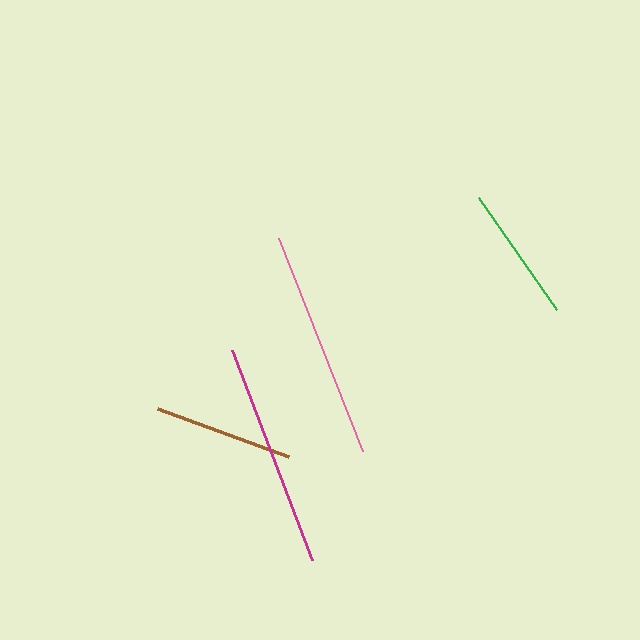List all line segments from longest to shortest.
From longest to shortest: pink, magenta, brown, green.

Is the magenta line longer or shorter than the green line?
The magenta line is longer than the green line.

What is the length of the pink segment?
The pink segment is approximately 229 pixels long.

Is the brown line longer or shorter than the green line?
The brown line is longer than the green line.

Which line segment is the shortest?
The green line is the shortest at approximately 136 pixels.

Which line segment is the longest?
The pink line is the longest at approximately 229 pixels.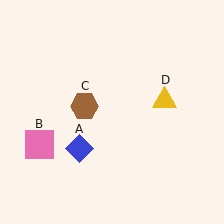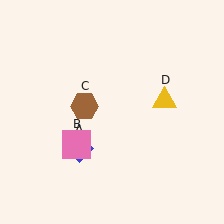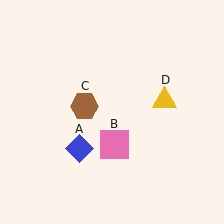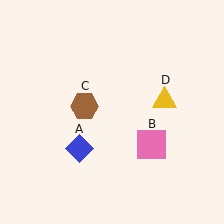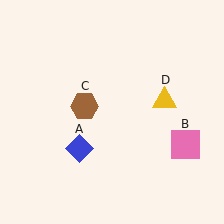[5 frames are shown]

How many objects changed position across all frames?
1 object changed position: pink square (object B).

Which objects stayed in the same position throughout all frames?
Blue diamond (object A) and brown hexagon (object C) and yellow triangle (object D) remained stationary.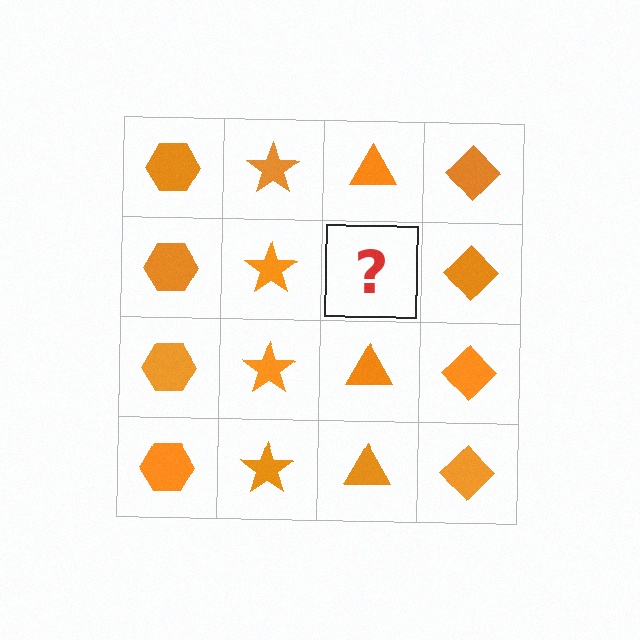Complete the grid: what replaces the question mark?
The question mark should be replaced with an orange triangle.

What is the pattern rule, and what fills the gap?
The rule is that each column has a consistent shape. The gap should be filled with an orange triangle.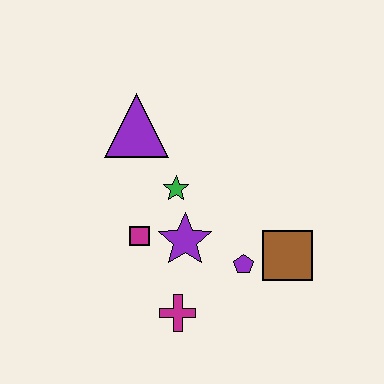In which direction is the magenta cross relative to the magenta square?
The magenta cross is below the magenta square.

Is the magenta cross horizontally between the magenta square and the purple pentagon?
Yes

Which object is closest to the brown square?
The purple pentagon is closest to the brown square.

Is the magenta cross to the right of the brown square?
No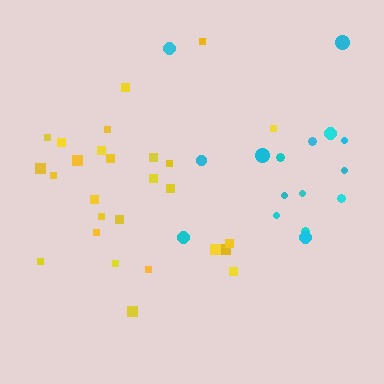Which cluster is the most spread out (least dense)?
Cyan.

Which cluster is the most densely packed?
Yellow.